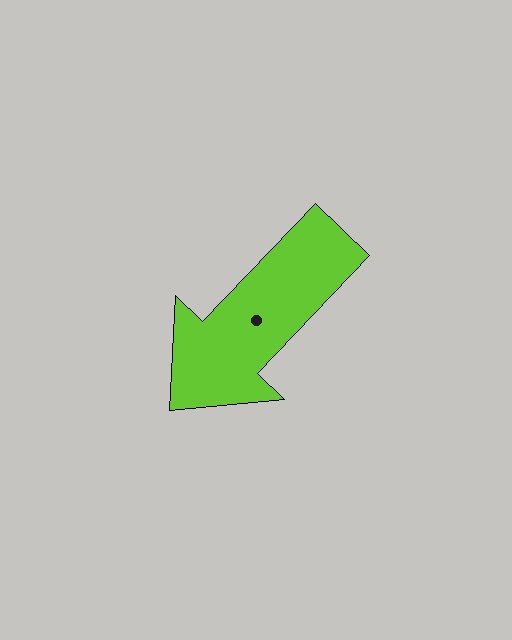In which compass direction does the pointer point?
Southwest.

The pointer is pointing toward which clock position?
Roughly 7 o'clock.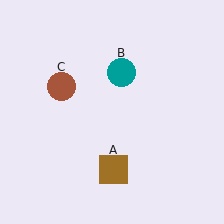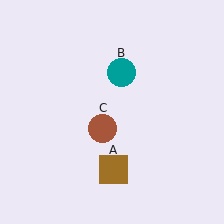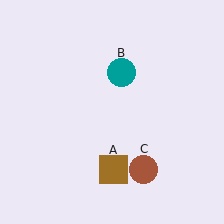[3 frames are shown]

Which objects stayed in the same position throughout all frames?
Brown square (object A) and teal circle (object B) remained stationary.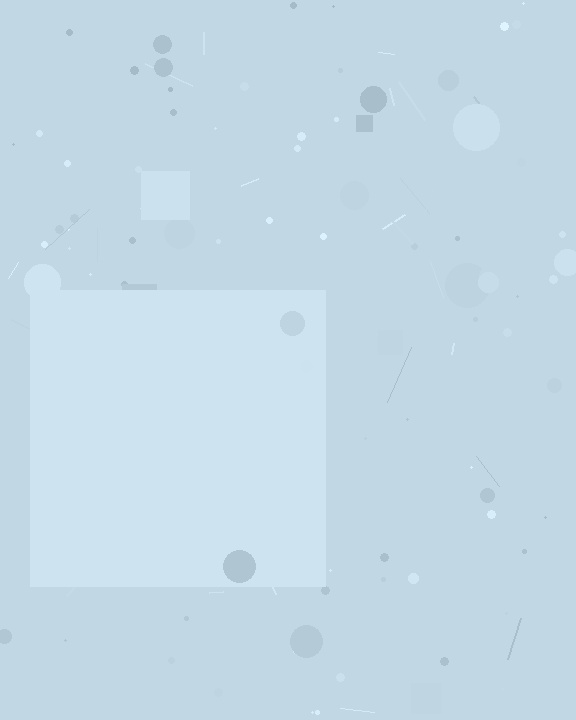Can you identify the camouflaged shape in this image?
The camouflaged shape is a square.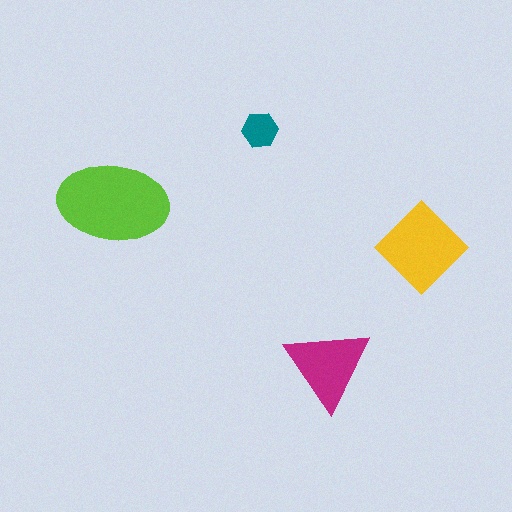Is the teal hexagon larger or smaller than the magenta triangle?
Smaller.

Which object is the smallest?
The teal hexagon.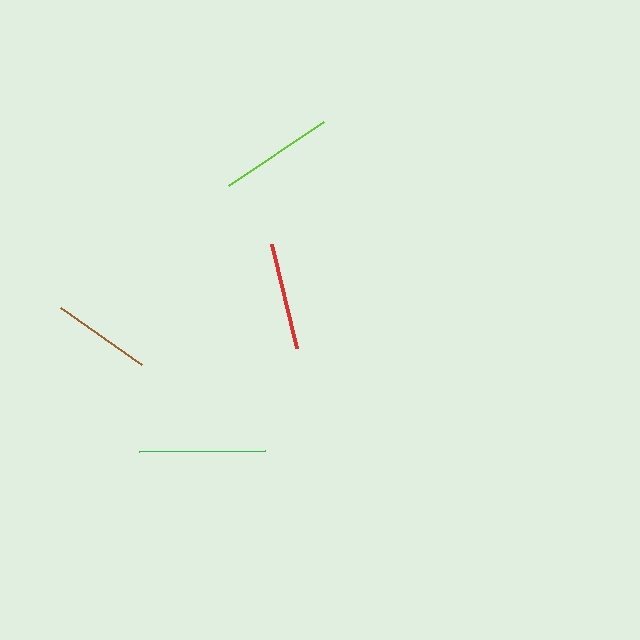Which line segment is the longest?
The green line is the longest at approximately 126 pixels.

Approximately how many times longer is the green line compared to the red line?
The green line is approximately 1.2 times the length of the red line.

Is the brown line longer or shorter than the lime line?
The lime line is longer than the brown line.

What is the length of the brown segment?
The brown segment is approximately 100 pixels long.